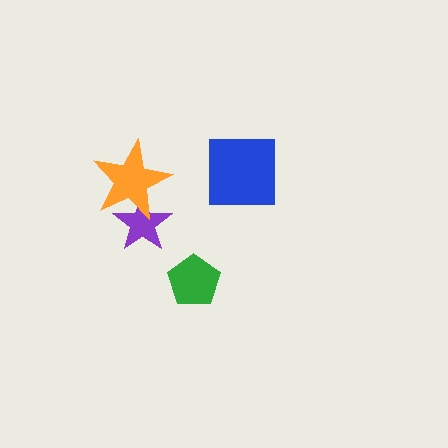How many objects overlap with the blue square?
0 objects overlap with the blue square.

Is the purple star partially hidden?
Yes, it is partially covered by another shape.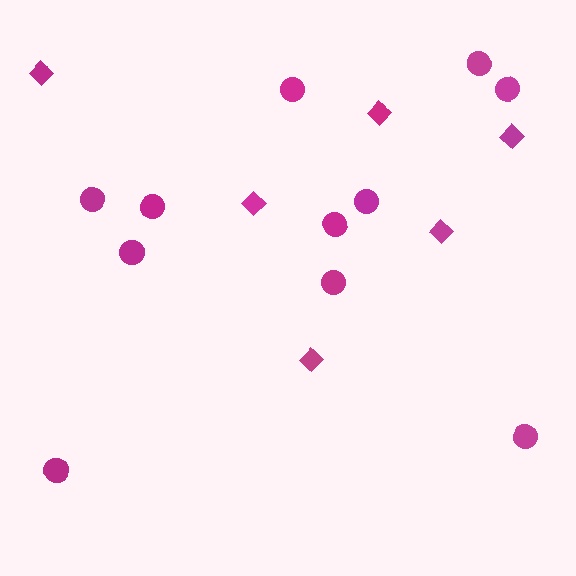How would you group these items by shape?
There are 2 groups: one group of diamonds (6) and one group of circles (11).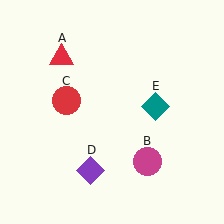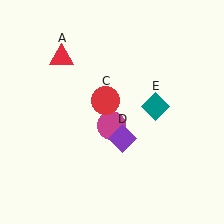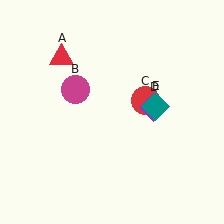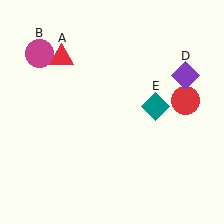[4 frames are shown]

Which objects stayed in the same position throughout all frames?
Red triangle (object A) and teal diamond (object E) remained stationary.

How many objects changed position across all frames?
3 objects changed position: magenta circle (object B), red circle (object C), purple diamond (object D).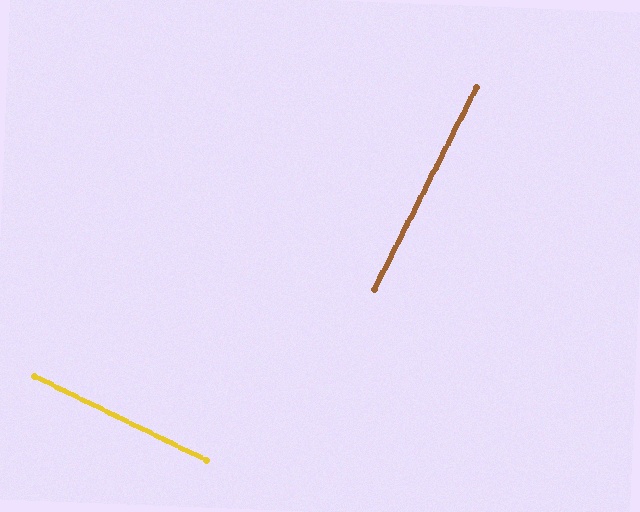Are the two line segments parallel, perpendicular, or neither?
Perpendicular — they meet at approximately 89°.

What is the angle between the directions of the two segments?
Approximately 89 degrees.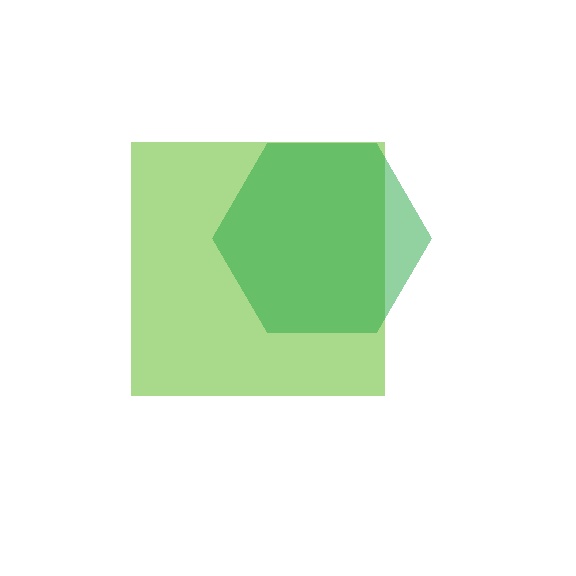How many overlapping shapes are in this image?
There are 2 overlapping shapes in the image.